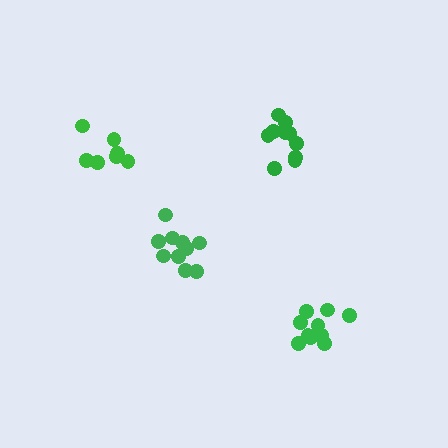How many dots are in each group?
Group 1: 10 dots, Group 2: 10 dots, Group 3: 10 dots, Group 4: 7 dots (37 total).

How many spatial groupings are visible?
There are 4 spatial groupings.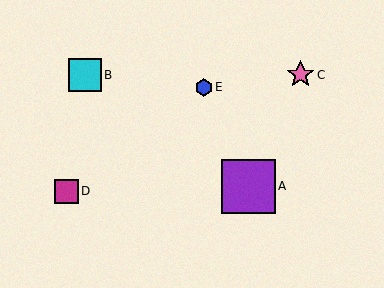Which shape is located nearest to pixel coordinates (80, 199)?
The magenta square (labeled D) at (66, 191) is nearest to that location.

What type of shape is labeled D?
Shape D is a magenta square.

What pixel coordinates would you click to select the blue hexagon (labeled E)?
Click at (204, 87) to select the blue hexagon E.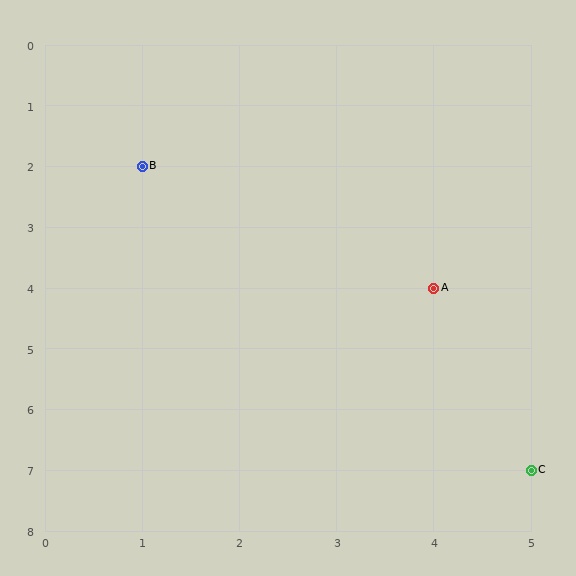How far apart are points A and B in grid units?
Points A and B are 3 columns and 2 rows apart (about 3.6 grid units diagonally).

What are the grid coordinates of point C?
Point C is at grid coordinates (5, 7).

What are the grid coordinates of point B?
Point B is at grid coordinates (1, 2).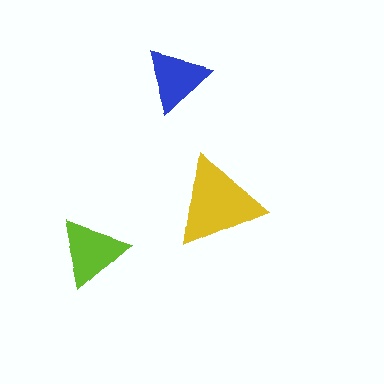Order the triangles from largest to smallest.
the yellow one, the lime one, the blue one.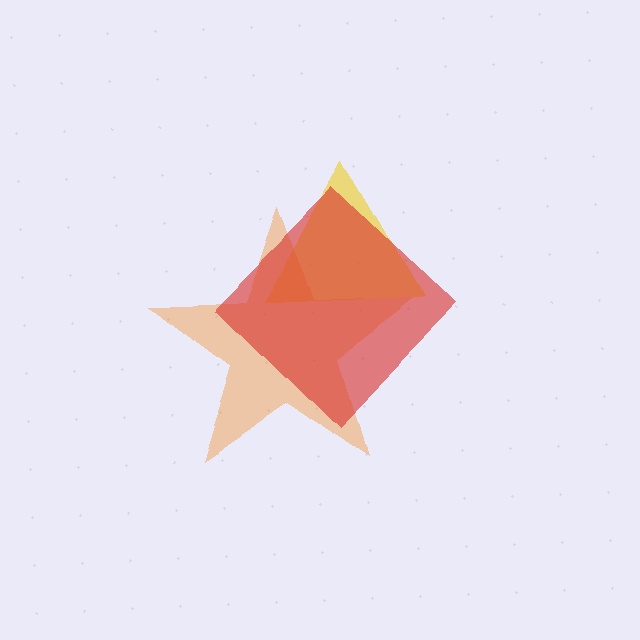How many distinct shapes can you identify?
There are 3 distinct shapes: a yellow triangle, an orange star, a red diamond.